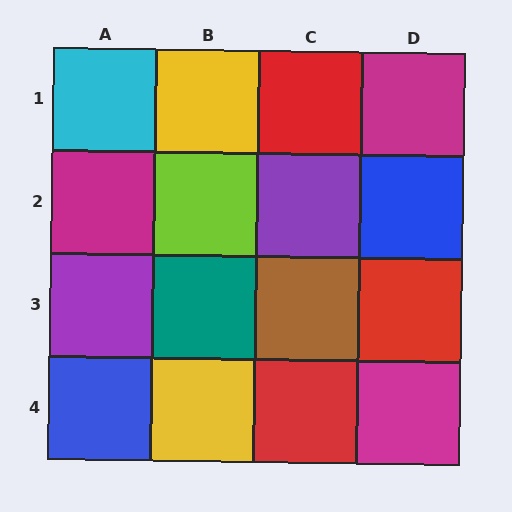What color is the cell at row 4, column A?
Blue.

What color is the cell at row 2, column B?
Lime.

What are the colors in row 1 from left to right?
Cyan, yellow, red, magenta.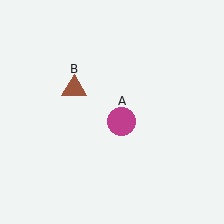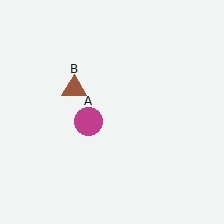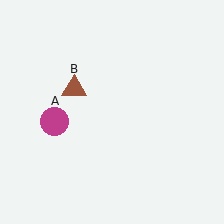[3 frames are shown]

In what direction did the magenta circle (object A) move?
The magenta circle (object A) moved left.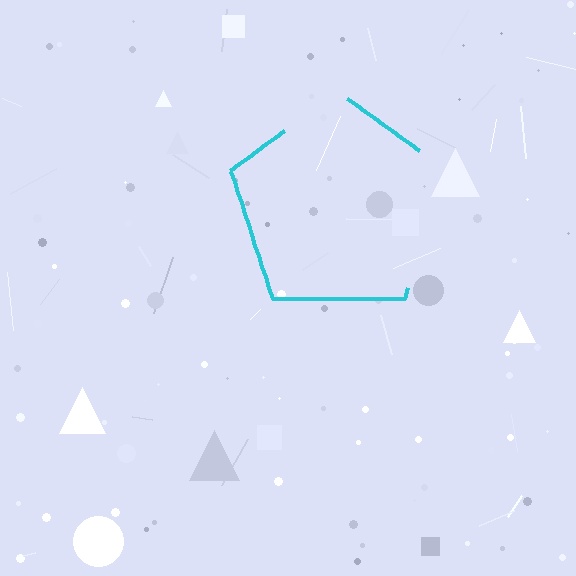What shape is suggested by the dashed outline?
The dashed outline suggests a pentagon.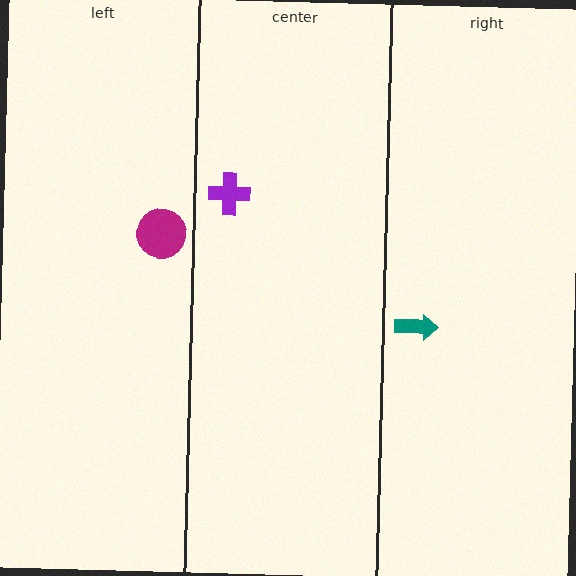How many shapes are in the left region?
1.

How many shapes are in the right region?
1.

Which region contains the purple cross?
The center region.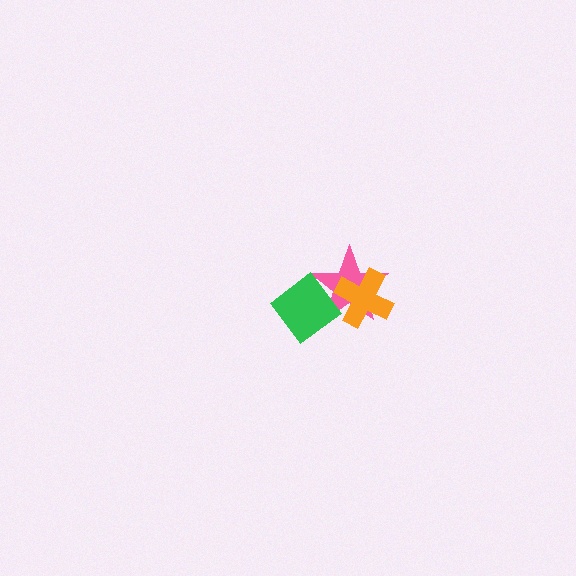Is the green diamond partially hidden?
No, no other shape covers it.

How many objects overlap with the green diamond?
1 object overlaps with the green diamond.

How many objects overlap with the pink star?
2 objects overlap with the pink star.